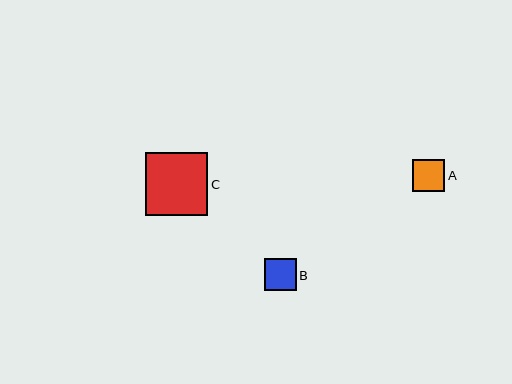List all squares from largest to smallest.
From largest to smallest: C, A, B.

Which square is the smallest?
Square B is the smallest with a size of approximately 31 pixels.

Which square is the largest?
Square C is the largest with a size of approximately 63 pixels.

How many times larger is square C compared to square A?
Square C is approximately 2.0 times the size of square A.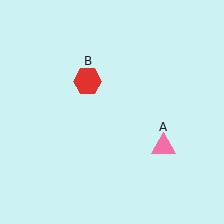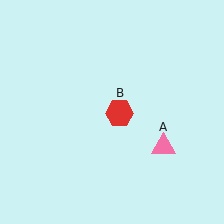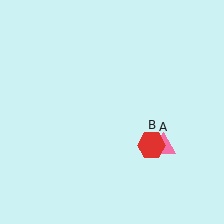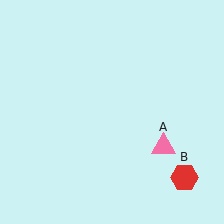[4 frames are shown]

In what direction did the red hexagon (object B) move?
The red hexagon (object B) moved down and to the right.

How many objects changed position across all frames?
1 object changed position: red hexagon (object B).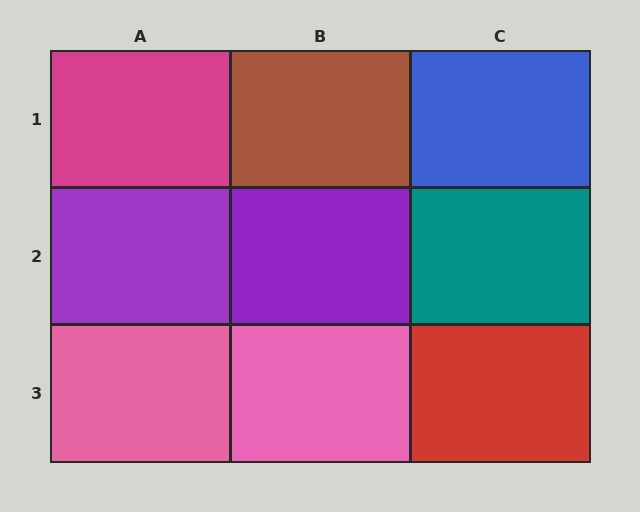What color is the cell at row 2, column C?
Teal.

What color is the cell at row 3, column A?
Pink.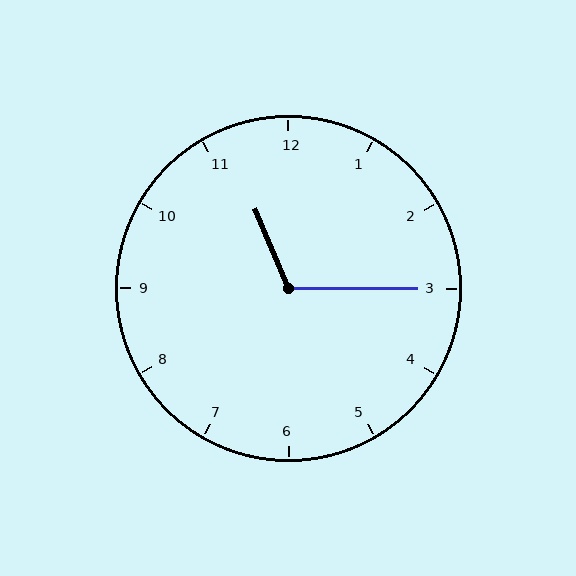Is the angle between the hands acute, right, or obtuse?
It is obtuse.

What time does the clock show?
11:15.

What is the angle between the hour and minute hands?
Approximately 112 degrees.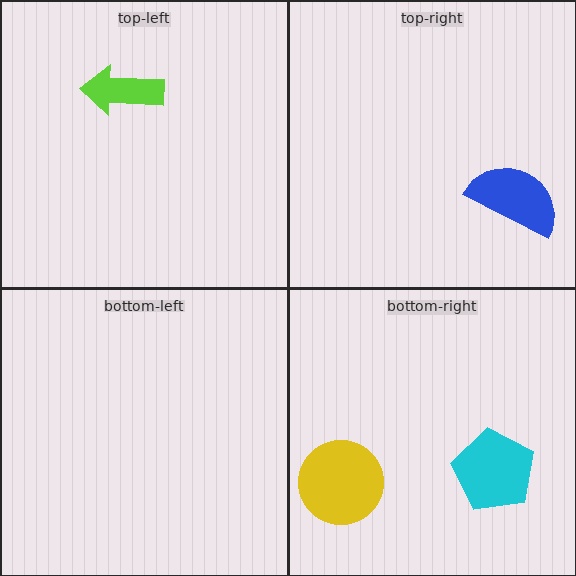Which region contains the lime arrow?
The top-left region.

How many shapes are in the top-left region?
1.